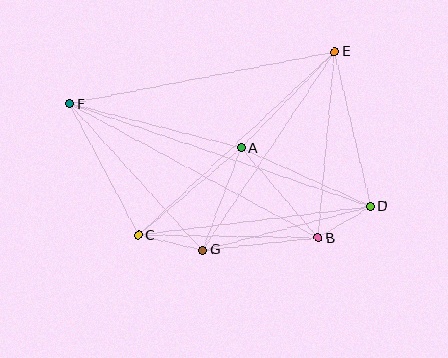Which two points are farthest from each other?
Points D and F are farthest from each other.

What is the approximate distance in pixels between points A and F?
The distance between A and F is approximately 177 pixels.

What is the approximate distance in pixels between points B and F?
The distance between B and F is approximately 282 pixels.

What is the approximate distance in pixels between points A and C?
The distance between A and C is approximately 134 pixels.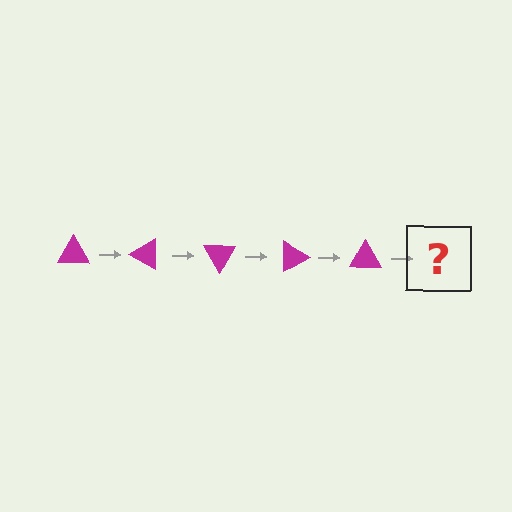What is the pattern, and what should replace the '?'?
The pattern is that the triangle rotates 30 degrees each step. The '?' should be a magenta triangle rotated 150 degrees.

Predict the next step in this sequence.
The next step is a magenta triangle rotated 150 degrees.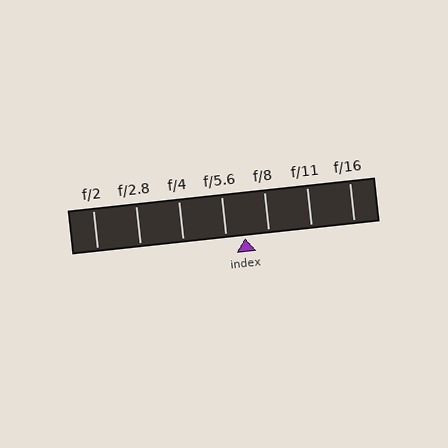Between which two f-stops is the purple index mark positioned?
The index mark is between f/5.6 and f/8.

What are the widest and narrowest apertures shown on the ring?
The widest aperture shown is f/2 and the narrowest is f/16.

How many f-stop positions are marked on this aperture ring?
There are 7 f-stop positions marked.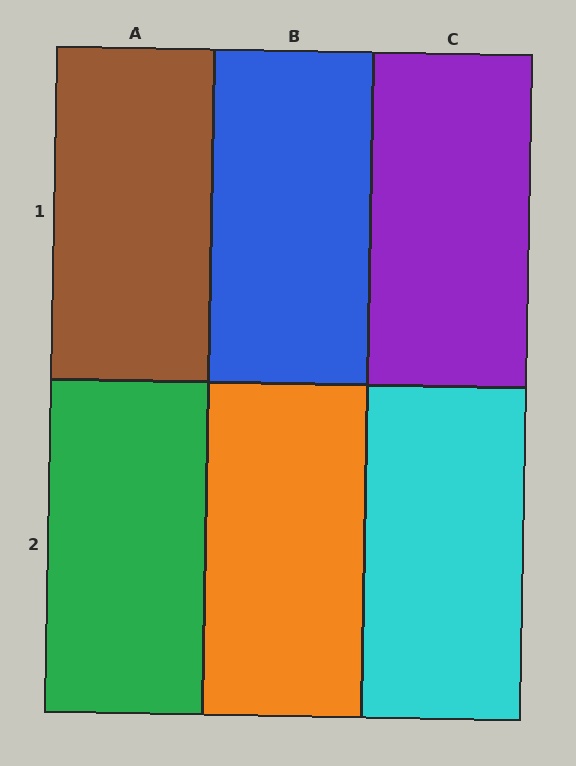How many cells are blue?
1 cell is blue.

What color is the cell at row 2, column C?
Cyan.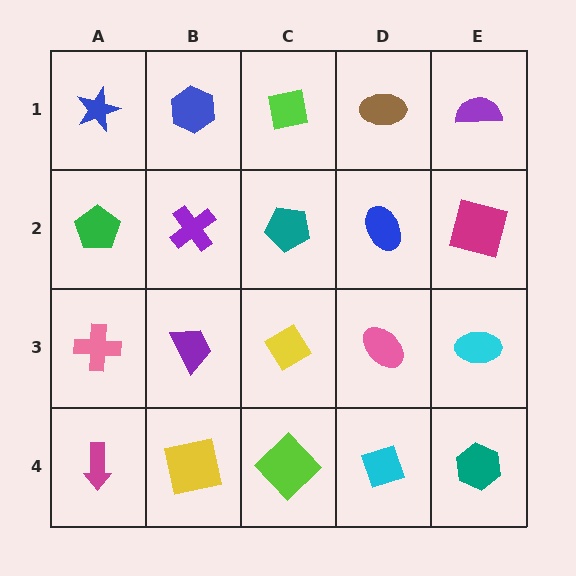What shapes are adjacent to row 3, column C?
A teal pentagon (row 2, column C), a lime diamond (row 4, column C), a purple trapezoid (row 3, column B), a pink ellipse (row 3, column D).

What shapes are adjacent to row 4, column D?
A pink ellipse (row 3, column D), a lime diamond (row 4, column C), a teal hexagon (row 4, column E).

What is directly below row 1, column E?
A magenta square.